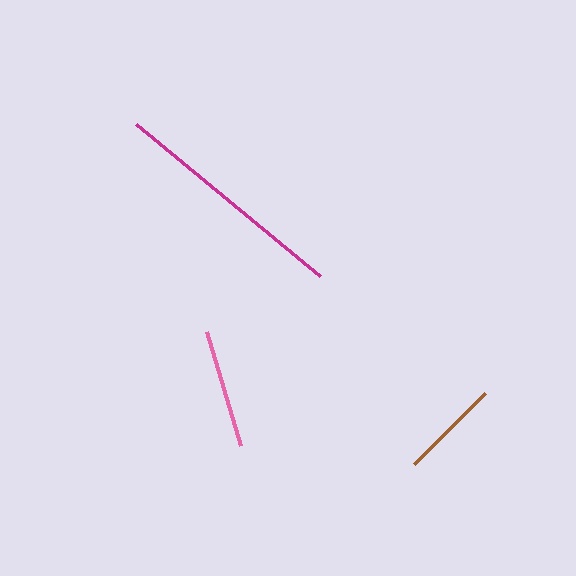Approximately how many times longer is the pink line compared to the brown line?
The pink line is approximately 1.2 times the length of the brown line.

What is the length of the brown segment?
The brown segment is approximately 99 pixels long.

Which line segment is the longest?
The magenta line is the longest at approximately 238 pixels.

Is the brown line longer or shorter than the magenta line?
The magenta line is longer than the brown line.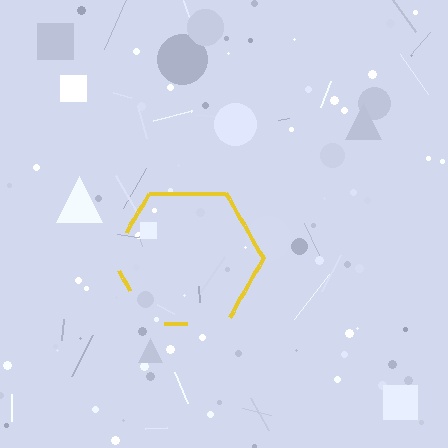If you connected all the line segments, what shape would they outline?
They would outline a hexagon.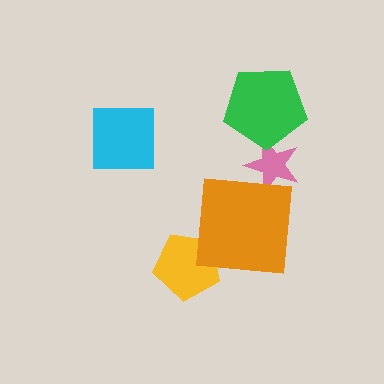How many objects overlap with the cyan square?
0 objects overlap with the cyan square.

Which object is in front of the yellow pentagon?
The orange square is in front of the yellow pentagon.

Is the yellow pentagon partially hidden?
Yes, it is partially covered by another shape.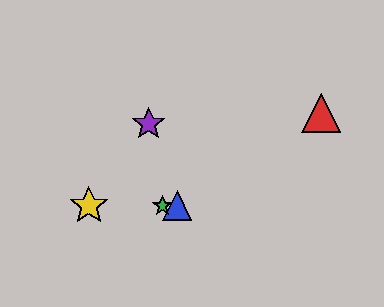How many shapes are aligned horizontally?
3 shapes (the blue triangle, the green star, the yellow star) are aligned horizontally.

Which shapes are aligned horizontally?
The blue triangle, the green star, the yellow star are aligned horizontally.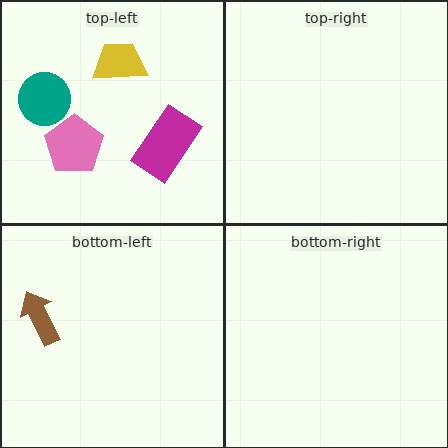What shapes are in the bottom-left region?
The brown arrow.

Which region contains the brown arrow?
The bottom-left region.